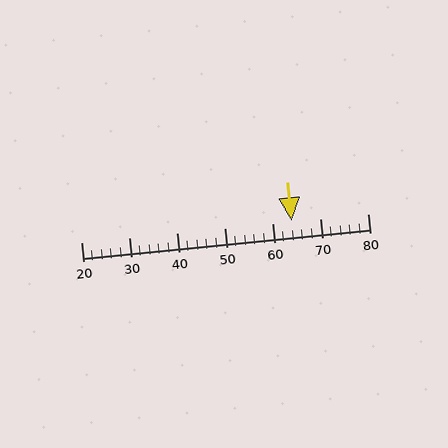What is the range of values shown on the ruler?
The ruler shows values from 20 to 80.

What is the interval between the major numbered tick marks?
The major tick marks are spaced 10 units apart.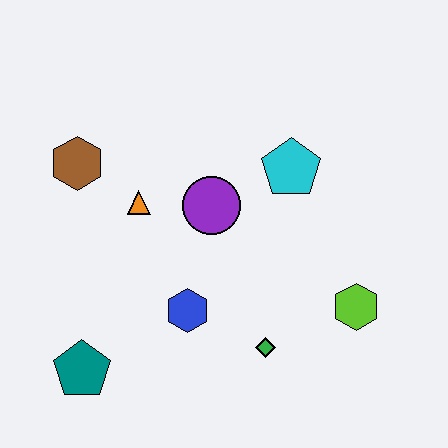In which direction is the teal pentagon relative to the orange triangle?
The teal pentagon is below the orange triangle.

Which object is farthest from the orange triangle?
The lime hexagon is farthest from the orange triangle.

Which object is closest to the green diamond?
The blue hexagon is closest to the green diamond.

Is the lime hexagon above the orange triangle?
No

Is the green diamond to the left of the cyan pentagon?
Yes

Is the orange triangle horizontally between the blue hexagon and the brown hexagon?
Yes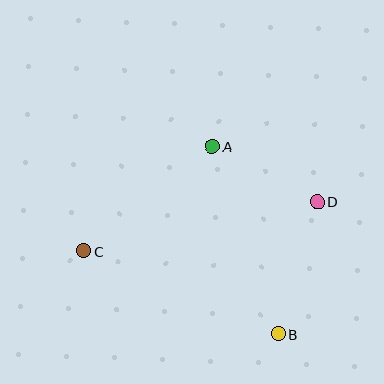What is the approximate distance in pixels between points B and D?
The distance between B and D is approximately 138 pixels.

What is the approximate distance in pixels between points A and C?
The distance between A and C is approximately 166 pixels.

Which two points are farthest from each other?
Points C and D are farthest from each other.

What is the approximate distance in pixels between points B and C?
The distance between B and C is approximately 212 pixels.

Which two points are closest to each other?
Points A and D are closest to each other.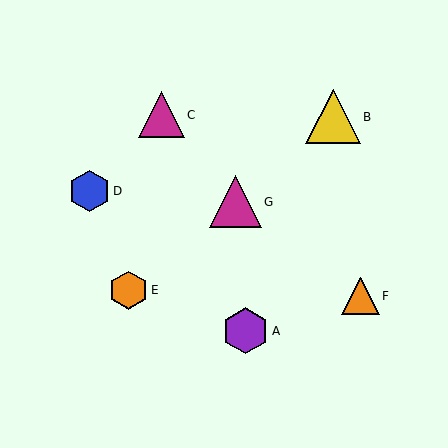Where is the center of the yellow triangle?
The center of the yellow triangle is at (333, 117).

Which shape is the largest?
The yellow triangle (labeled B) is the largest.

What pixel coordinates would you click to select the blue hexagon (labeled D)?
Click at (89, 191) to select the blue hexagon D.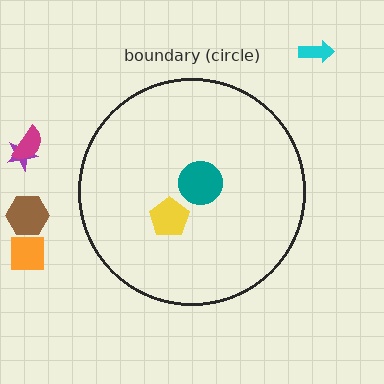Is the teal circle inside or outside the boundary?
Inside.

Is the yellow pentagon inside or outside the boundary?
Inside.